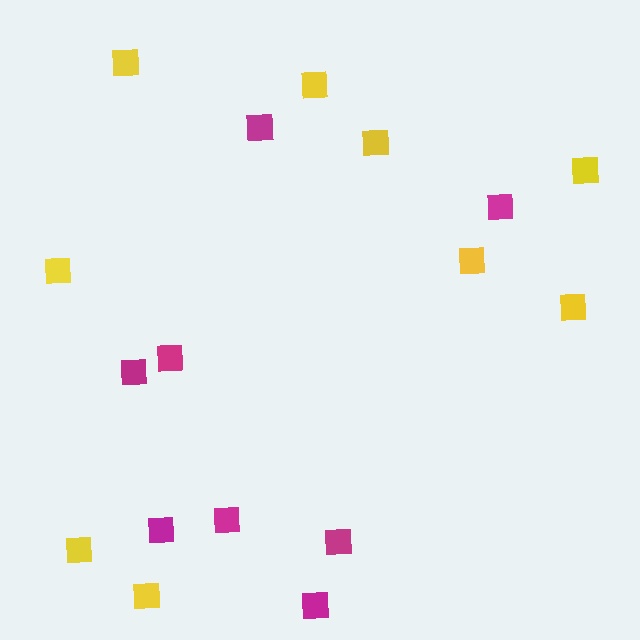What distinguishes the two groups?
There are 2 groups: one group of magenta squares (8) and one group of yellow squares (9).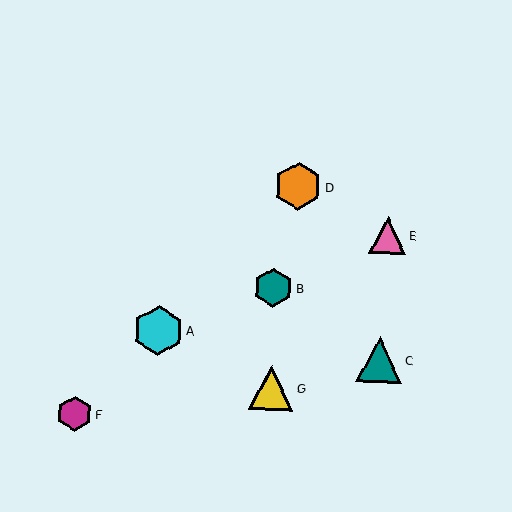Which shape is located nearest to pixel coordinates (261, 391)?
The yellow triangle (labeled G) at (271, 388) is nearest to that location.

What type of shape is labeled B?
Shape B is a teal hexagon.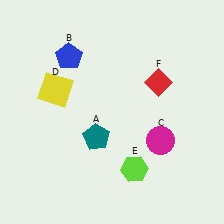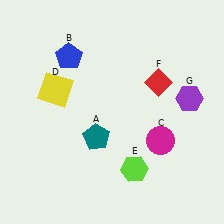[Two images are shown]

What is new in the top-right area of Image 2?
A purple hexagon (G) was added in the top-right area of Image 2.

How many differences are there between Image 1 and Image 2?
There is 1 difference between the two images.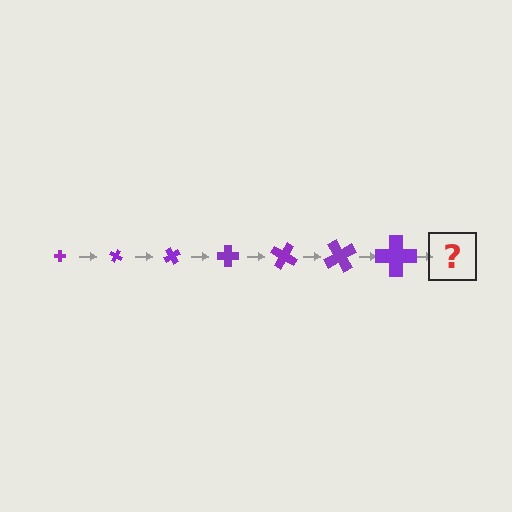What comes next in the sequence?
The next element should be a cross, larger than the previous one and rotated 210 degrees from the start.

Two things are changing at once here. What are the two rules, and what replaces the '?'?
The two rules are that the cross grows larger each step and it rotates 30 degrees each step. The '?' should be a cross, larger than the previous one and rotated 210 degrees from the start.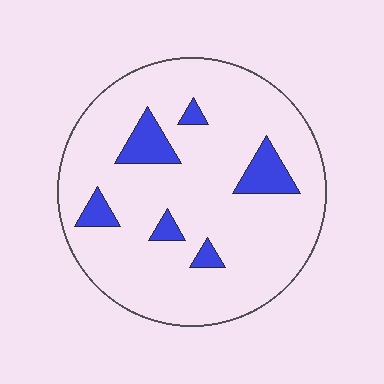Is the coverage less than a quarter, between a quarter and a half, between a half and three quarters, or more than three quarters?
Less than a quarter.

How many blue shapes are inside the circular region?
6.